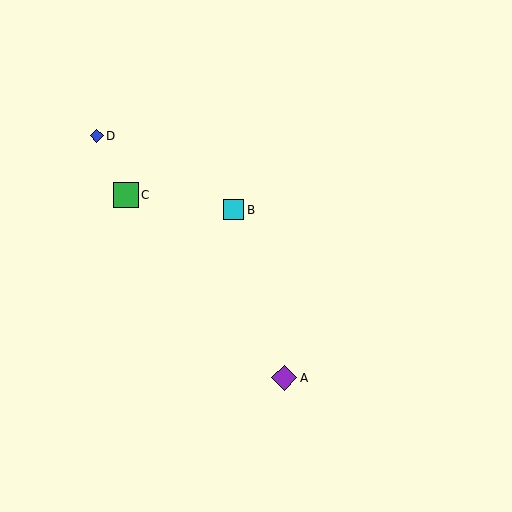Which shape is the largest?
The purple diamond (labeled A) is the largest.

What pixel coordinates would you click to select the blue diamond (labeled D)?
Click at (97, 136) to select the blue diamond D.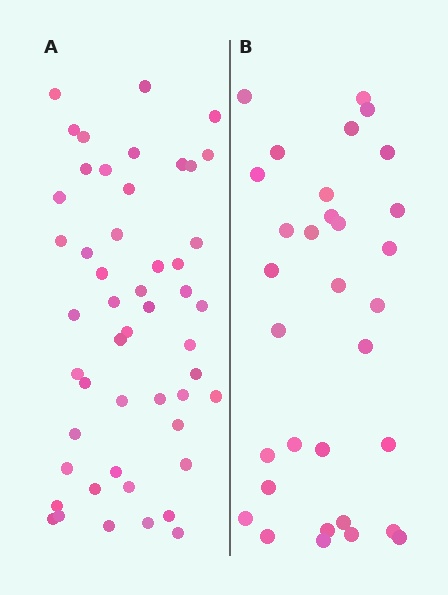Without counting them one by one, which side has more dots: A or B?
Region A (the left region) has more dots.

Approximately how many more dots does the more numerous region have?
Region A has approximately 20 more dots than region B.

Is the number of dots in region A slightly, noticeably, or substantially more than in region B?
Region A has substantially more. The ratio is roughly 1.6 to 1.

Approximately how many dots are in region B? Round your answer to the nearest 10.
About 30 dots. (The exact count is 32, which rounds to 30.)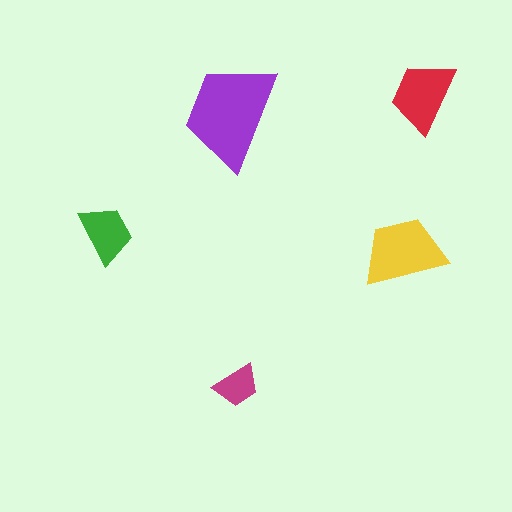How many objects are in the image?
There are 5 objects in the image.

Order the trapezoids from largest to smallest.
the purple one, the yellow one, the red one, the green one, the magenta one.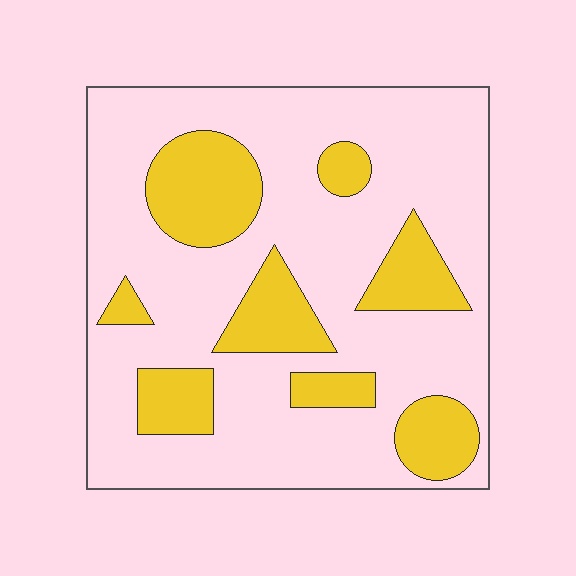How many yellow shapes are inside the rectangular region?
8.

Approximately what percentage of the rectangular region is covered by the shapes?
Approximately 25%.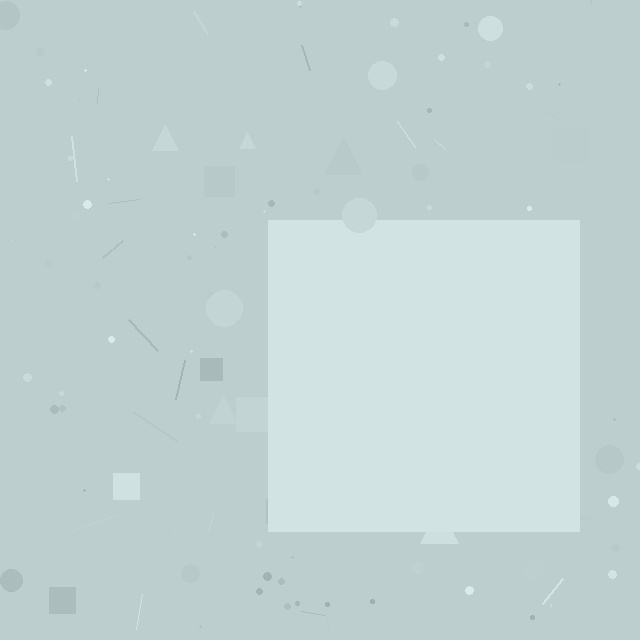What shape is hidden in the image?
A square is hidden in the image.